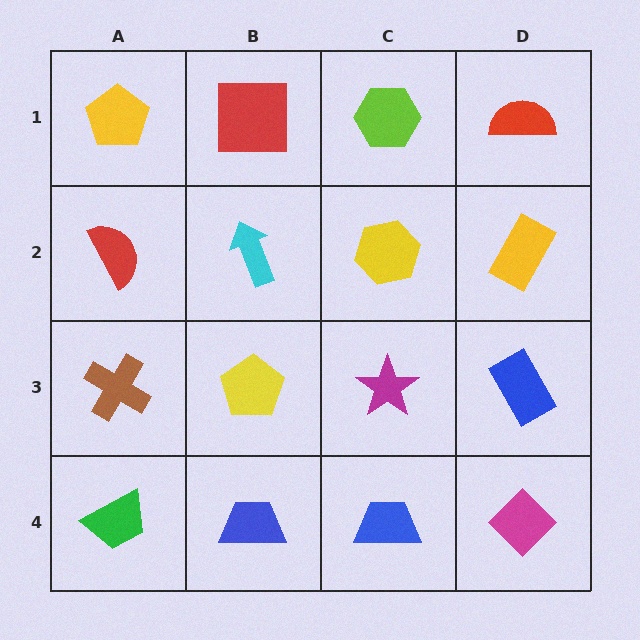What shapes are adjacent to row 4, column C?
A magenta star (row 3, column C), a blue trapezoid (row 4, column B), a magenta diamond (row 4, column D).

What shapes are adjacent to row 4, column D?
A blue rectangle (row 3, column D), a blue trapezoid (row 4, column C).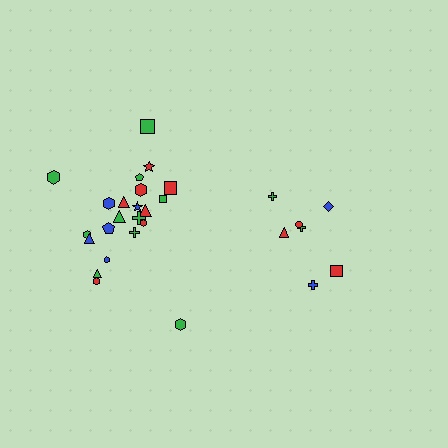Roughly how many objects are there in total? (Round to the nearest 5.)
Roughly 30 objects in total.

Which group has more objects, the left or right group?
The left group.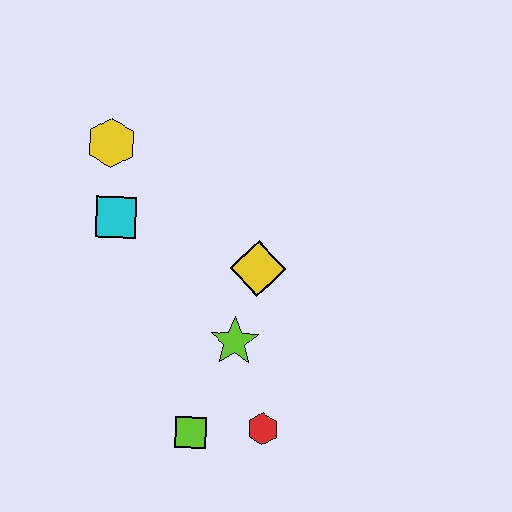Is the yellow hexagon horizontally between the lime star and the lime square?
No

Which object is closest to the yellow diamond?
The lime star is closest to the yellow diamond.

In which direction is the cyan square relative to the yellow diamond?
The cyan square is to the left of the yellow diamond.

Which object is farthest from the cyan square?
The red hexagon is farthest from the cyan square.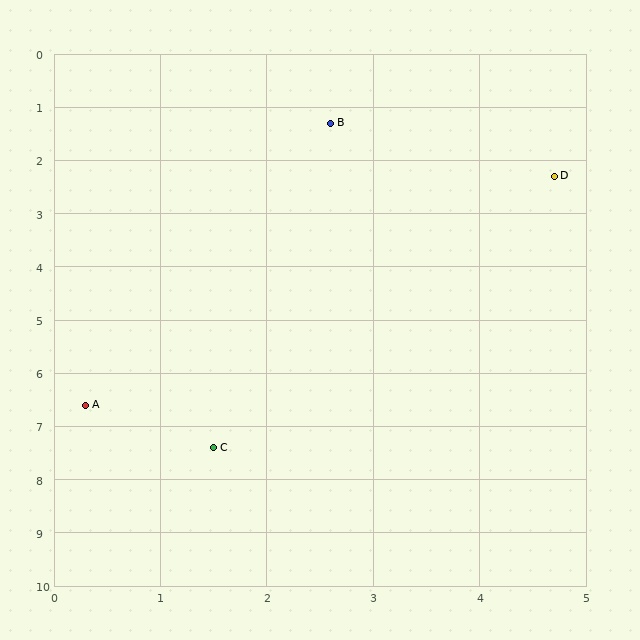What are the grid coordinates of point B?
Point B is at approximately (2.6, 1.3).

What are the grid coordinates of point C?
Point C is at approximately (1.5, 7.4).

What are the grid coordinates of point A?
Point A is at approximately (0.3, 6.6).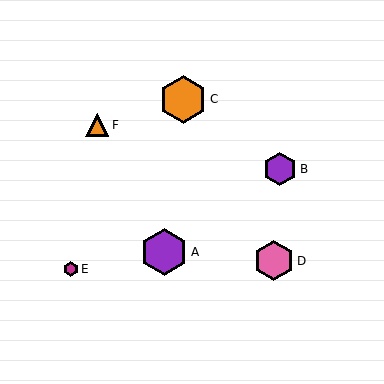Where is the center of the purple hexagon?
The center of the purple hexagon is at (280, 169).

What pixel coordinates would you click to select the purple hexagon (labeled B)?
Click at (280, 169) to select the purple hexagon B.